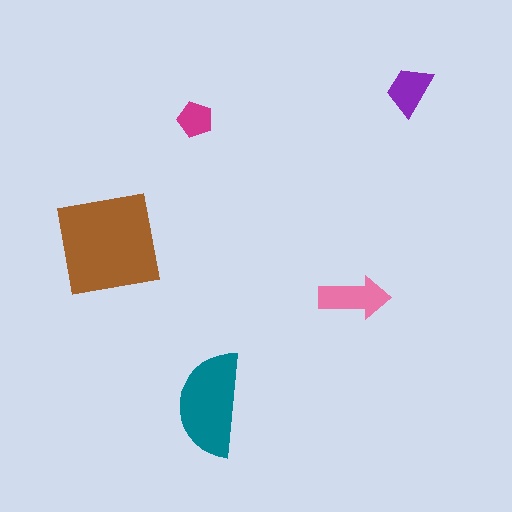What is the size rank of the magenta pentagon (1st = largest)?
5th.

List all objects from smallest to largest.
The magenta pentagon, the purple trapezoid, the pink arrow, the teal semicircle, the brown square.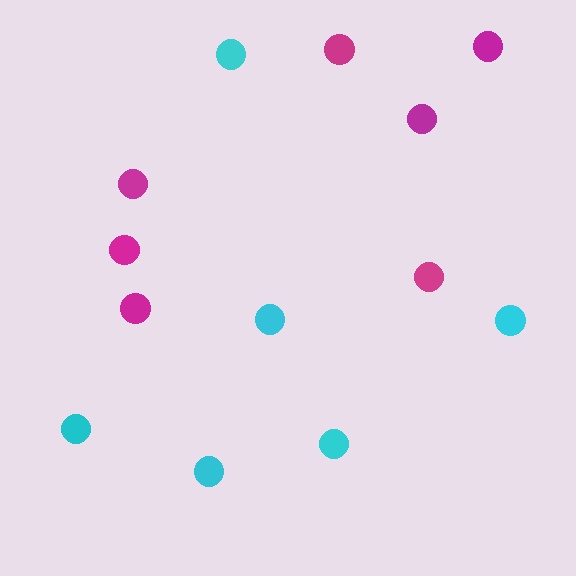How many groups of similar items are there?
There are 2 groups: one group of cyan circles (6) and one group of magenta circles (7).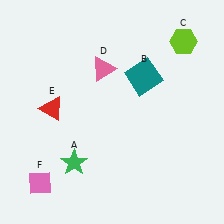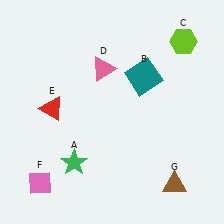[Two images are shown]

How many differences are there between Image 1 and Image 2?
There is 1 difference between the two images.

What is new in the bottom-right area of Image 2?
A brown triangle (G) was added in the bottom-right area of Image 2.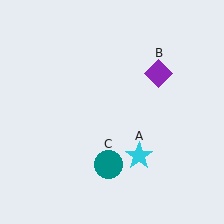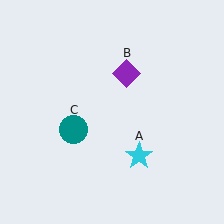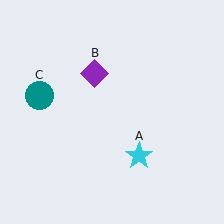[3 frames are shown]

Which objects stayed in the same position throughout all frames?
Cyan star (object A) remained stationary.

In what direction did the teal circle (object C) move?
The teal circle (object C) moved up and to the left.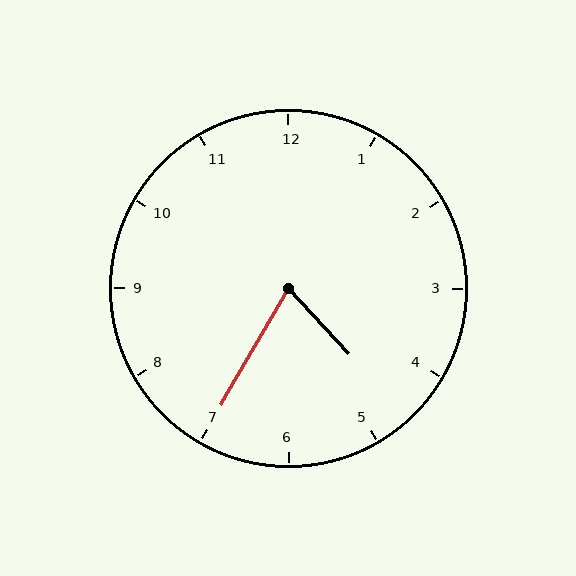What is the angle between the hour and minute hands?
Approximately 72 degrees.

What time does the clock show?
4:35.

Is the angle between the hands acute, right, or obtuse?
It is acute.